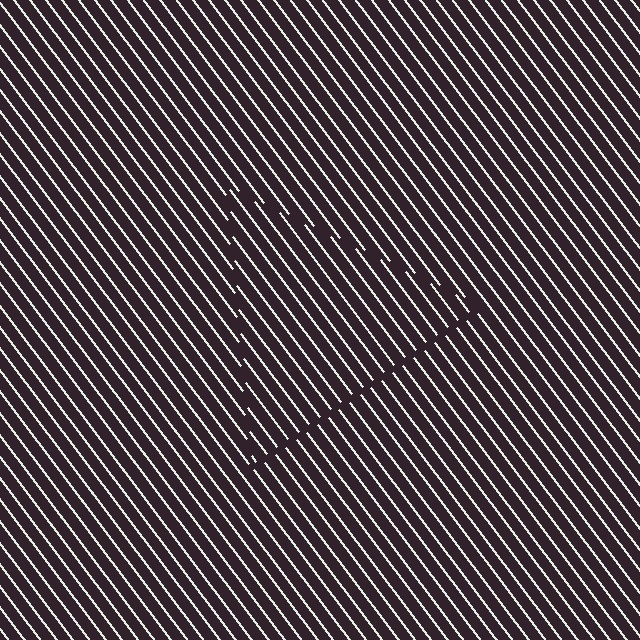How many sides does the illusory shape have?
3 sides — the line-ends trace a triangle.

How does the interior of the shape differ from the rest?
The interior of the shape contains the same grating, shifted by half a period — the contour is defined by the phase discontinuity where line-ends from the inner and outer gratings abut.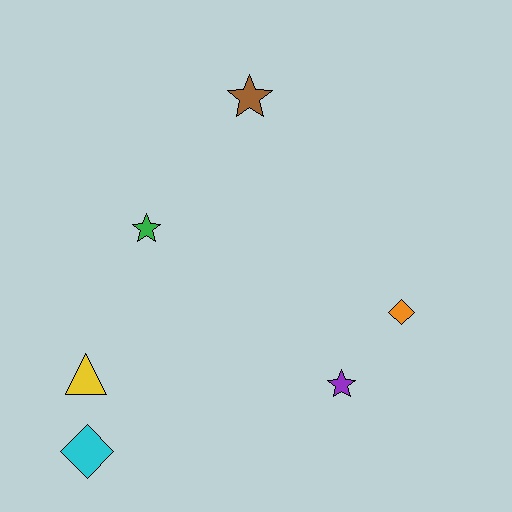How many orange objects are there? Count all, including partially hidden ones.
There is 1 orange object.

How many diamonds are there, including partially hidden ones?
There are 2 diamonds.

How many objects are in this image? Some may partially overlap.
There are 6 objects.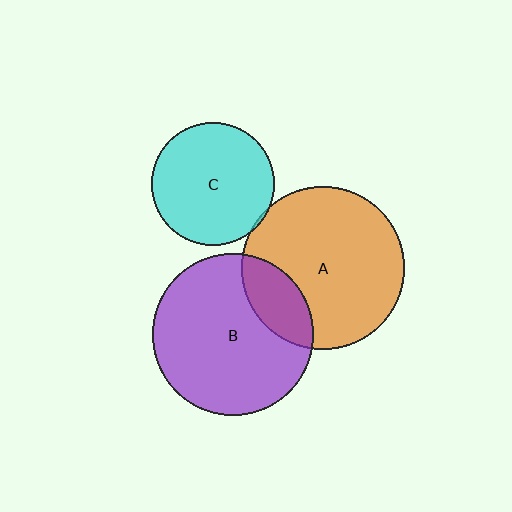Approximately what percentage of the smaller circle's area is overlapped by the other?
Approximately 20%.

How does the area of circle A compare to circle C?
Approximately 1.8 times.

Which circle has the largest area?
Circle A (orange).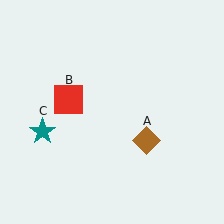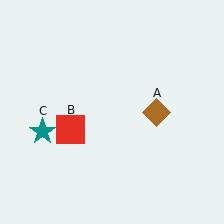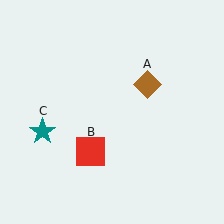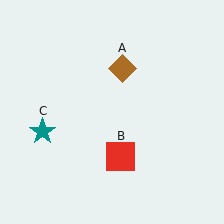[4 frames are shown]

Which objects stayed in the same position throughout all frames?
Teal star (object C) remained stationary.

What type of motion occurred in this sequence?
The brown diamond (object A), red square (object B) rotated counterclockwise around the center of the scene.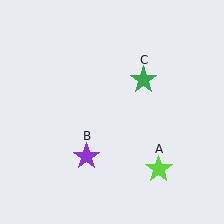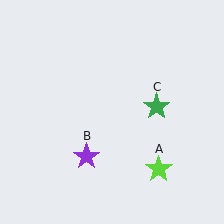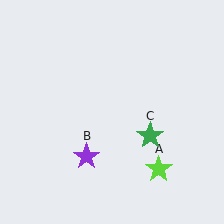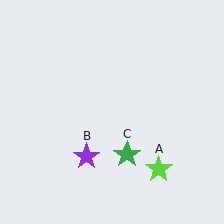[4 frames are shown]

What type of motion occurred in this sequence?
The green star (object C) rotated clockwise around the center of the scene.